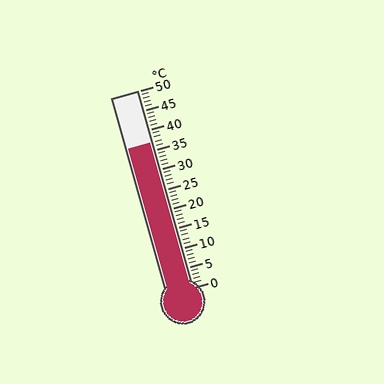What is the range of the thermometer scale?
The thermometer scale ranges from 0°C to 50°C.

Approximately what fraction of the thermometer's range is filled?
The thermometer is filled to approximately 75% of its range.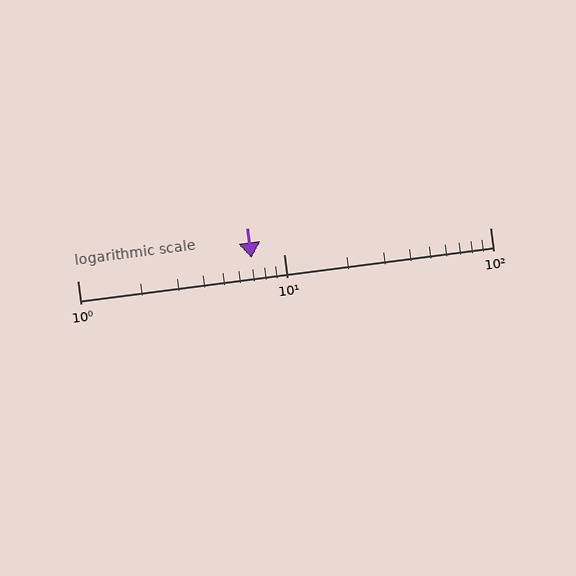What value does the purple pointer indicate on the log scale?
The pointer indicates approximately 7.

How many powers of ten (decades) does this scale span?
The scale spans 2 decades, from 1 to 100.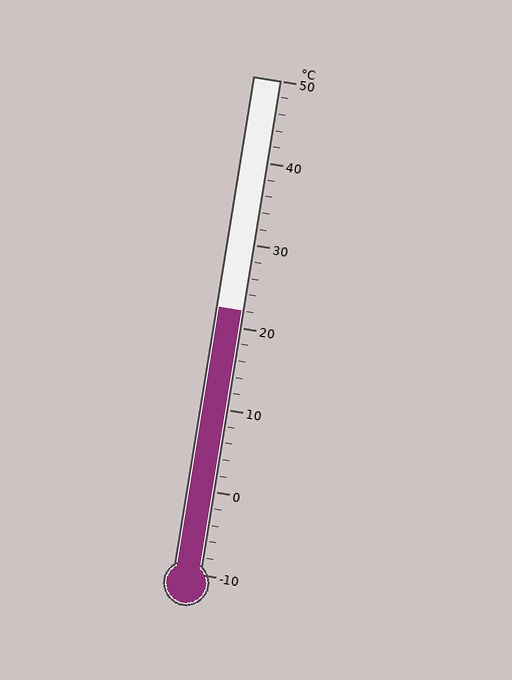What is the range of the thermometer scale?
The thermometer scale ranges from -10°C to 50°C.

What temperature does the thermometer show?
The thermometer shows approximately 22°C.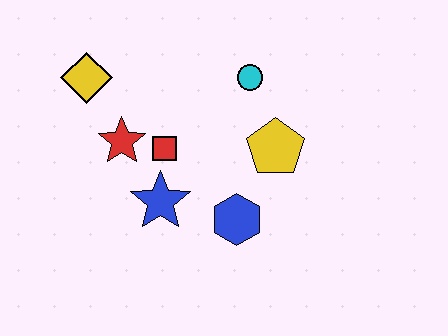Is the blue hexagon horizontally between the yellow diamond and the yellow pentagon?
Yes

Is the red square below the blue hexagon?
No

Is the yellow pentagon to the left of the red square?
No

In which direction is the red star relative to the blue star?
The red star is above the blue star.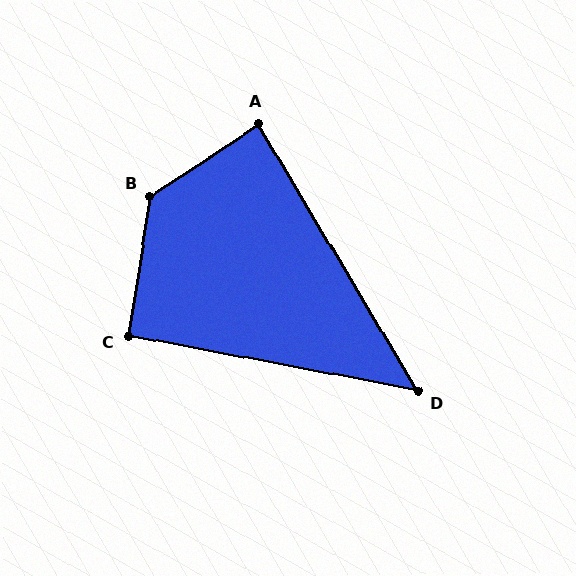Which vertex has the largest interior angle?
B, at approximately 132 degrees.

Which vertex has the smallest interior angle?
D, at approximately 48 degrees.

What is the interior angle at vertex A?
Approximately 88 degrees (approximately right).